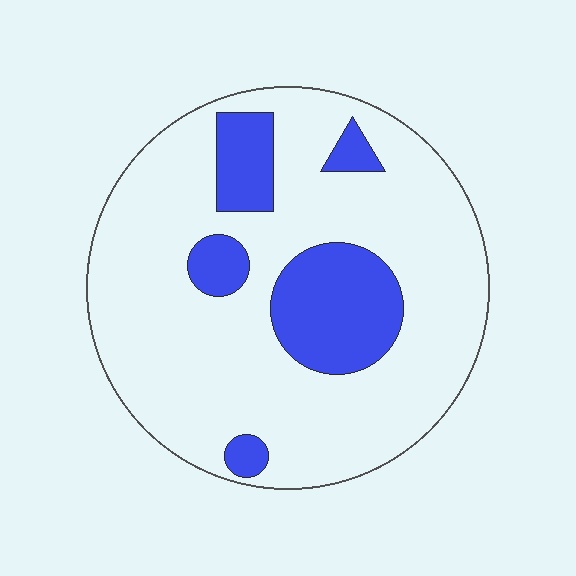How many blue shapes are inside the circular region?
5.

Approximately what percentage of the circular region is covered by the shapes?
Approximately 20%.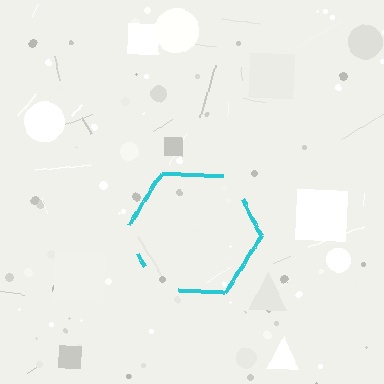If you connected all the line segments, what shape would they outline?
They would outline a hexagon.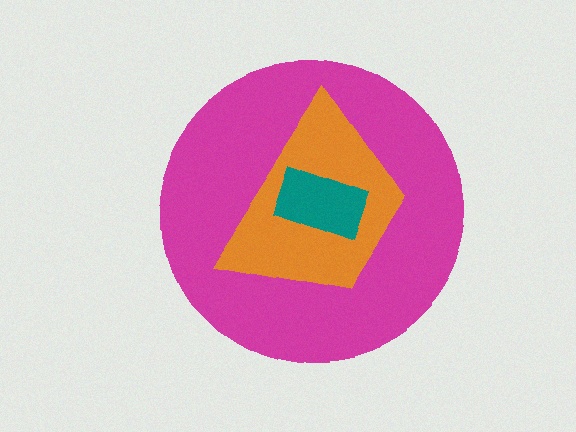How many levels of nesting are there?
3.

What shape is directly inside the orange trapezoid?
The teal rectangle.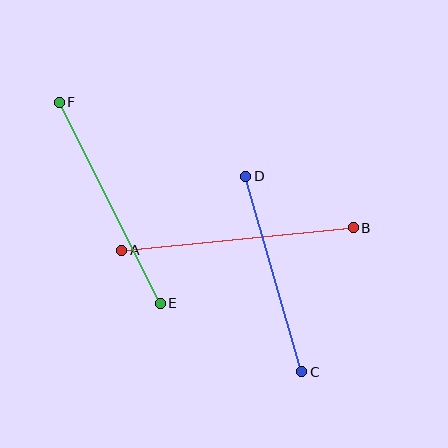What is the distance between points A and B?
The distance is approximately 233 pixels.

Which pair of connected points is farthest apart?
Points A and B are farthest apart.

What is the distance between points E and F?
The distance is approximately 225 pixels.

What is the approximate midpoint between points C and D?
The midpoint is at approximately (274, 274) pixels.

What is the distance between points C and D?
The distance is approximately 203 pixels.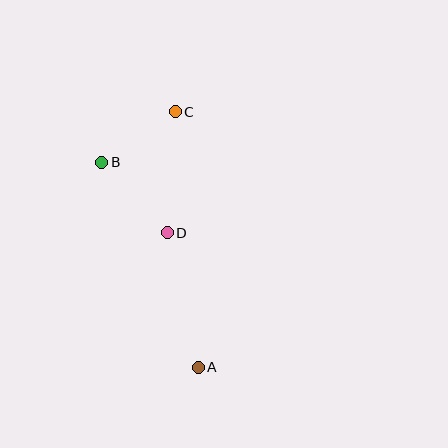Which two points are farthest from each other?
Points A and C are farthest from each other.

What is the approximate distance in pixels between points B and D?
The distance between B and D is approximately 97 pixels.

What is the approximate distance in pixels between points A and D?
The distance between A and D is approximately 137 pixels.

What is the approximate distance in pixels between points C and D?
The distance between C and D is approximately 122 pixels.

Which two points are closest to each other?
Points B and C are closest to each other.